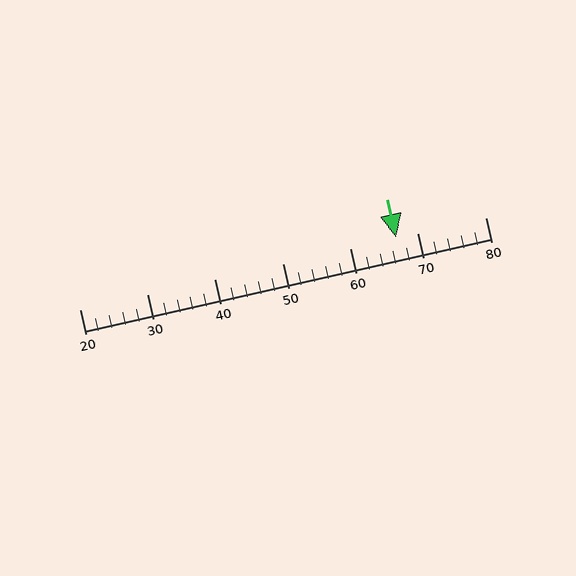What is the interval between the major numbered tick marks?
The major tick marks are spaced 10 units apart.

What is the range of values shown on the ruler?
The ruler shows values from 20 to 80.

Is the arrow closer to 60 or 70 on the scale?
The arrow is closer to 70.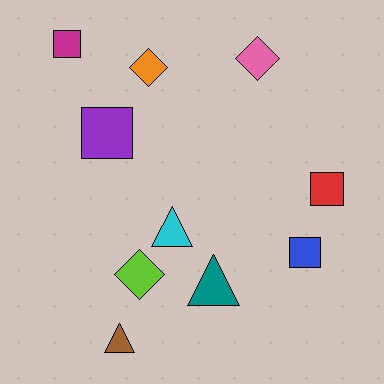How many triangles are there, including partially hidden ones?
There are 3 triangles.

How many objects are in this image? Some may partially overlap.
There are 10 objects.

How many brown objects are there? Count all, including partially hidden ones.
There is 1 brown object.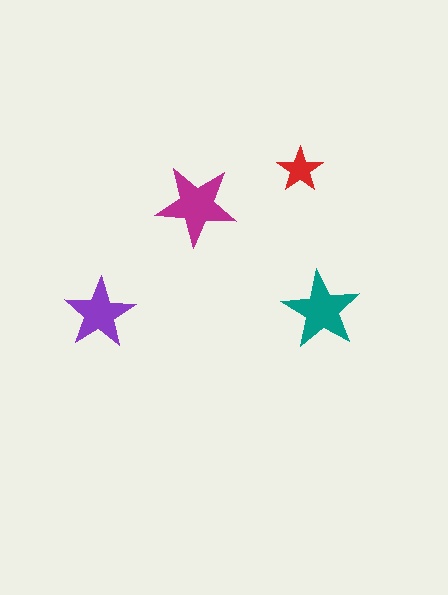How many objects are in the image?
There are 4 objects in the image.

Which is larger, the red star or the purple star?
The purple one.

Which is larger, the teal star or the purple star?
The teal one.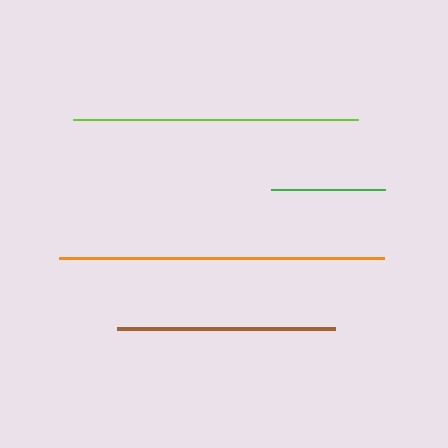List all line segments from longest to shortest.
From longest to shortest: orange, lime, brown, green.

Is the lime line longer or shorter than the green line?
The lime line is longer than the green line.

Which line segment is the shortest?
The green line is the shortest at approximately 114 pixels.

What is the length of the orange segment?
The orange segment is approximately 325 pixels long.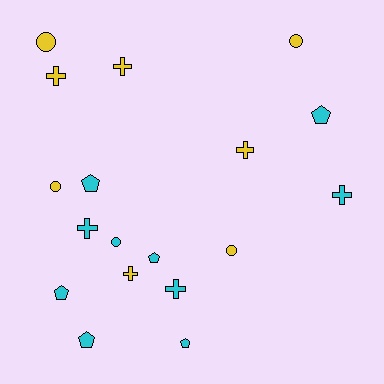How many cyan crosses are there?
There are 3 cyan crosses.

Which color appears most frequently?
Cyan, with 10 objects.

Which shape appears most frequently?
Cross, with 7 objects.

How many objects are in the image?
There are 18 objects.